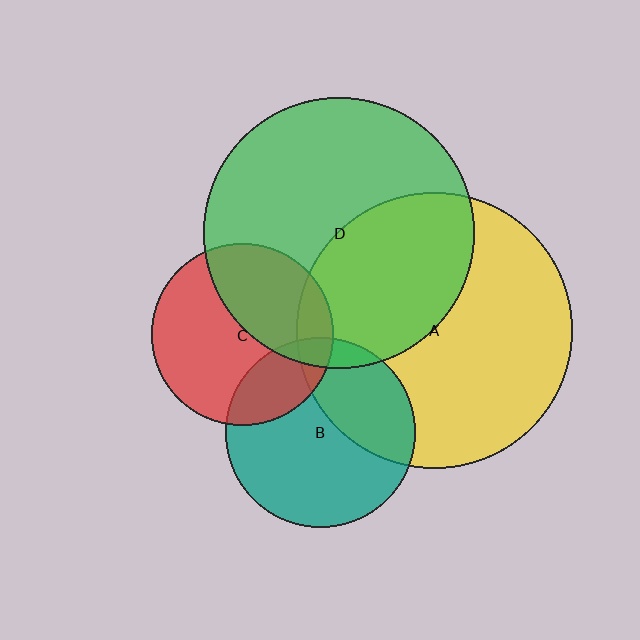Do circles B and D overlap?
Yes.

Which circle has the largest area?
Circle A (yellow).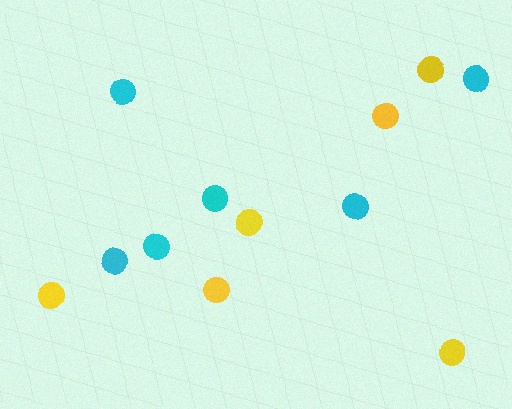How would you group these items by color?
There are 2 groups: one group of yellow circles (6) and one group of cyan circles (6).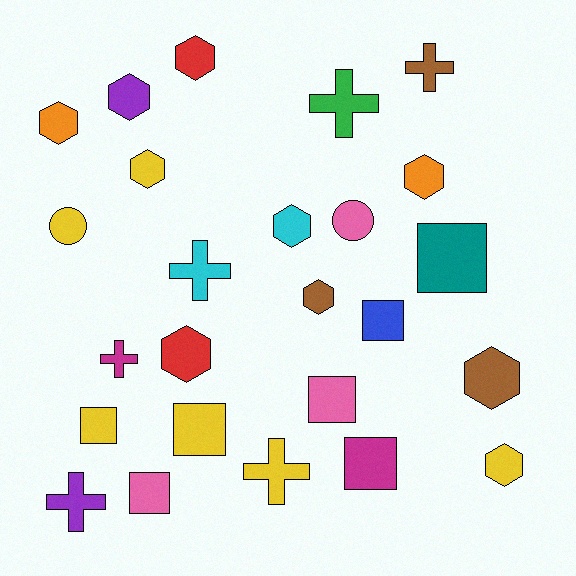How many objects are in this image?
There are 25 objects.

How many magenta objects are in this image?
There are 2 magenta objects.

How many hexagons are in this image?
There are 10 hexagons.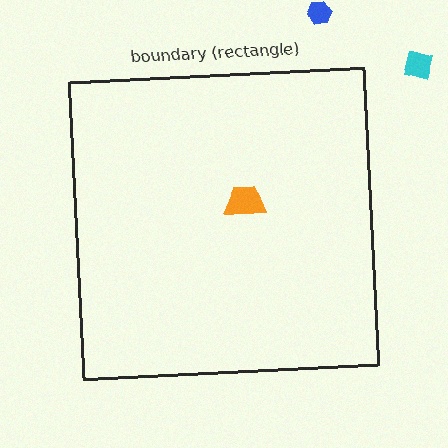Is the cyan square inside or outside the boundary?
Outside.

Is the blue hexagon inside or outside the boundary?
Outside.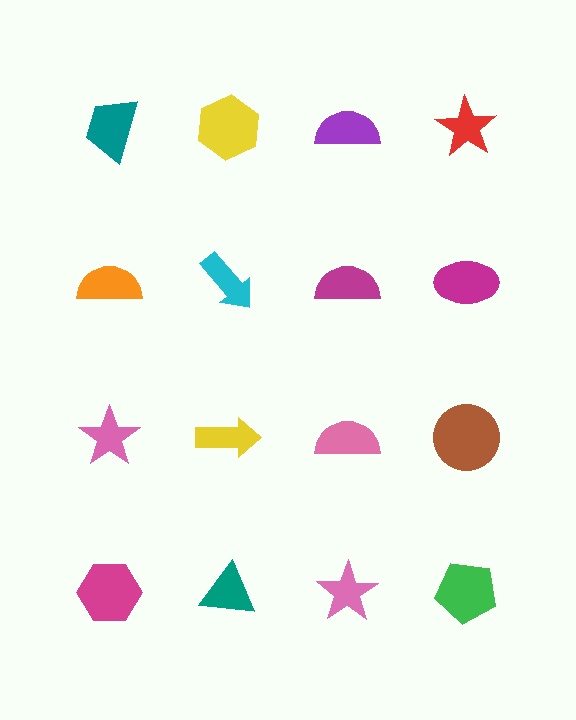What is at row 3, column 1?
A pink star.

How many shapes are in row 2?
4 shapes.